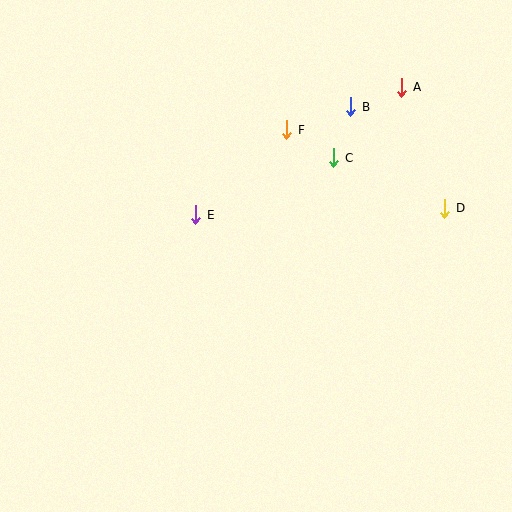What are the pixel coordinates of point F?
Point F is at (287, 130).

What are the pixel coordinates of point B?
Point B is at (351, 107).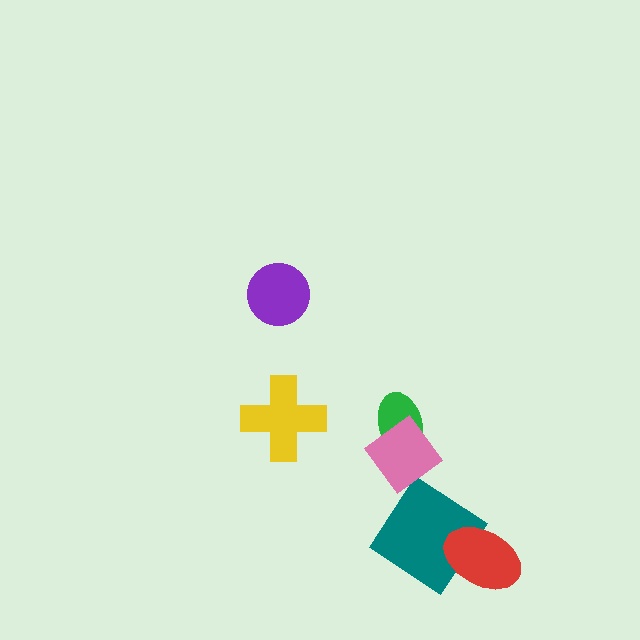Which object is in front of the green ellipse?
The pink diamond is in front of the green ellipse.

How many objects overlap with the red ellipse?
1 object overlaps with the red ellipse.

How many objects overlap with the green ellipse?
1 object overlaps with the green ellipse.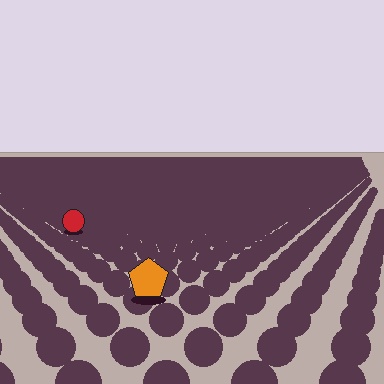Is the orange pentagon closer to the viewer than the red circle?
Yes. The orange pentagon is closer — you can tell from the texture gradient: the ground texture is coarser near it.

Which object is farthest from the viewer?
The red circle is farthest from the viewer. It appears smaller and the ground texture around it is denser.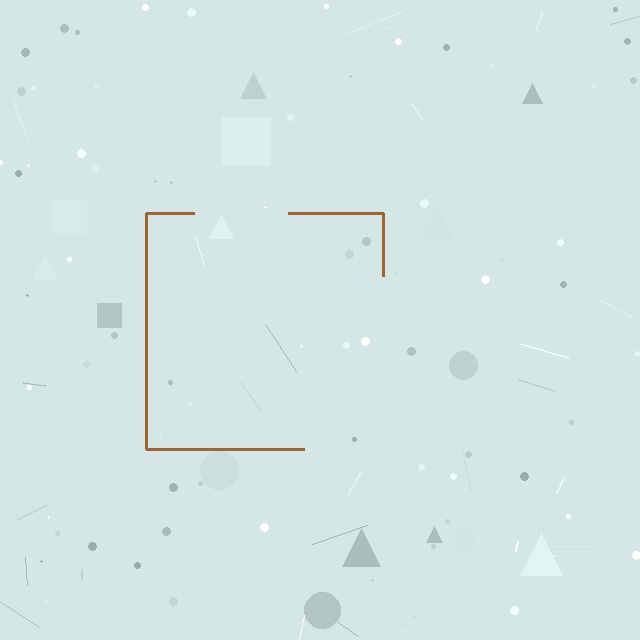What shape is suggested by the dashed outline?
The dashed outline suggests a square.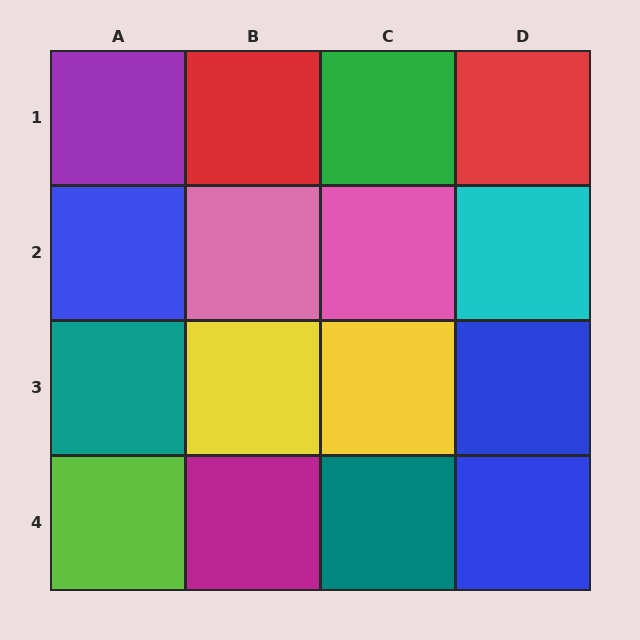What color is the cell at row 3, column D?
Blue.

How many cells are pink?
2 cells are pink.